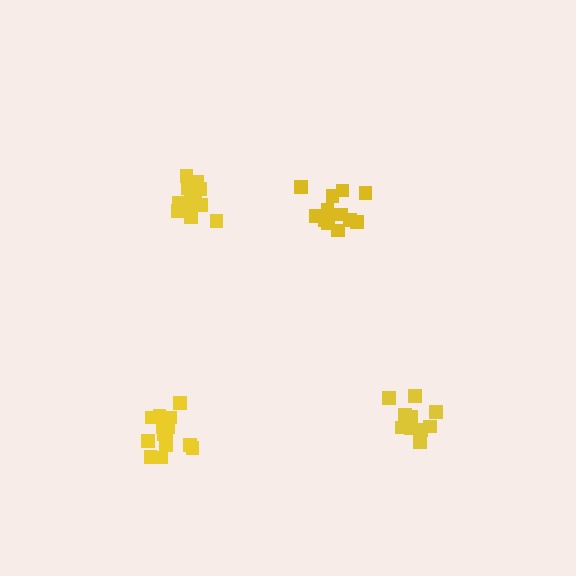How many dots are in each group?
Group 1: 12 dots, Group 2: 11 dots, Group 3: 16 dots, Group 4: 16 dots (55 total).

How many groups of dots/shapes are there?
There are 4 groups.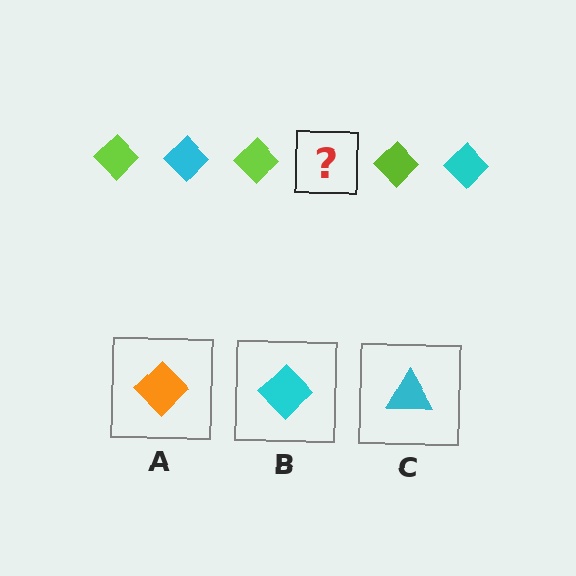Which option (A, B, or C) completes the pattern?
B.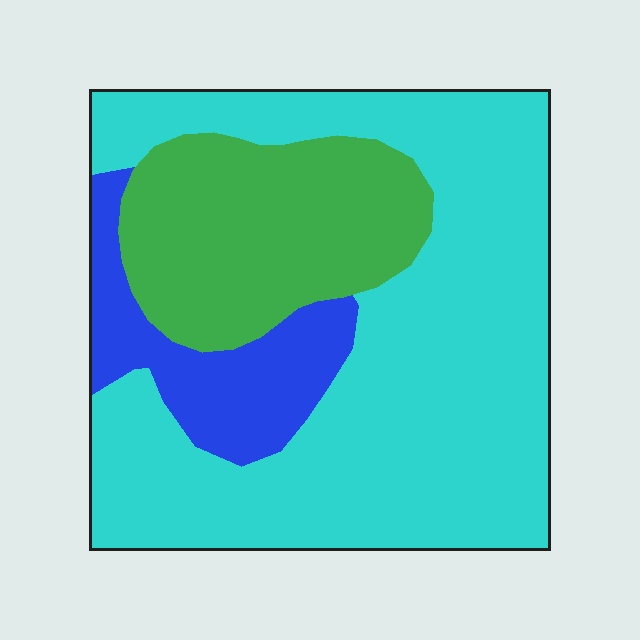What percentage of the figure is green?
Green covers around 25% of the figure.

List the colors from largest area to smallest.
From largest to smallest: cyan, green, blue.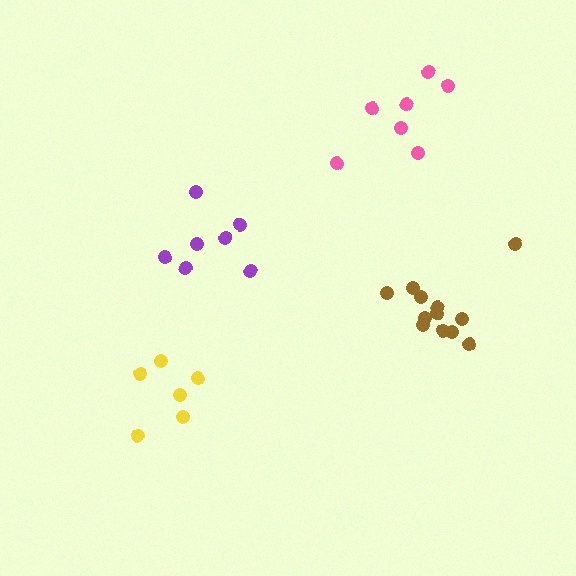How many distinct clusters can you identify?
There are 4 distinct clusters.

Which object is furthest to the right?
The brown cluster is rightmost.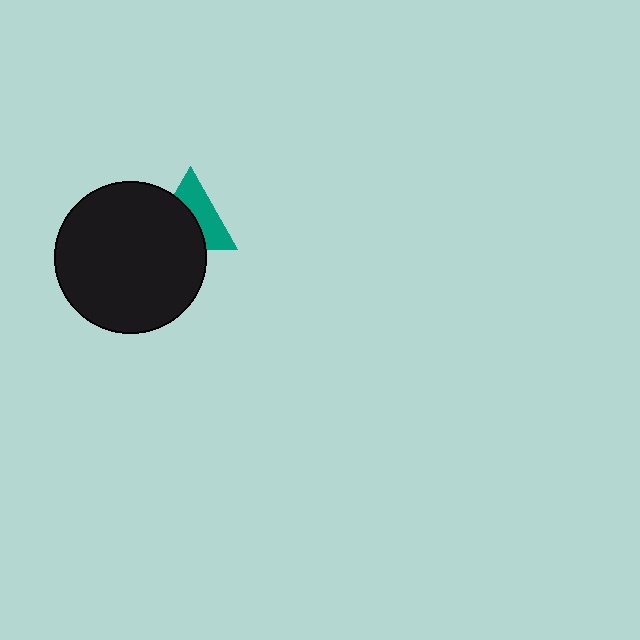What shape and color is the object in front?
The object in front is a black circle.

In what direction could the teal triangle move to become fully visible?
The teal triangle could move toward the upper-right. That would shift it out from behind the black circle entirely.